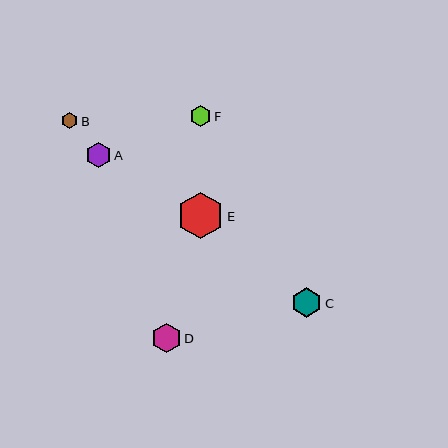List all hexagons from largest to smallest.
From largest to smallest: E, C, D, A, F, B.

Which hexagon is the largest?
Hexagon E is the largest with a size of approximately 47 pixels.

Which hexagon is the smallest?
Hexagon B is the smallest with a size of approximately 16 pixels.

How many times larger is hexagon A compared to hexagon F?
Hexagon A is approximately 1.2 times the size of hexagon F.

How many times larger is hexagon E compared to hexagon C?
Hexagon E is approximately 1.6 times the size of hexagon C.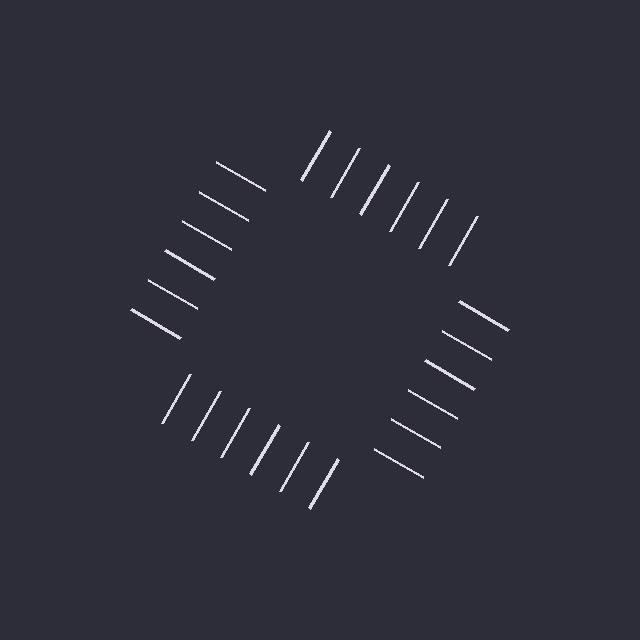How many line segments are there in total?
24 — 6 along each of the 4 edges.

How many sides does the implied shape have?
4 sides — the line-ends trace a square.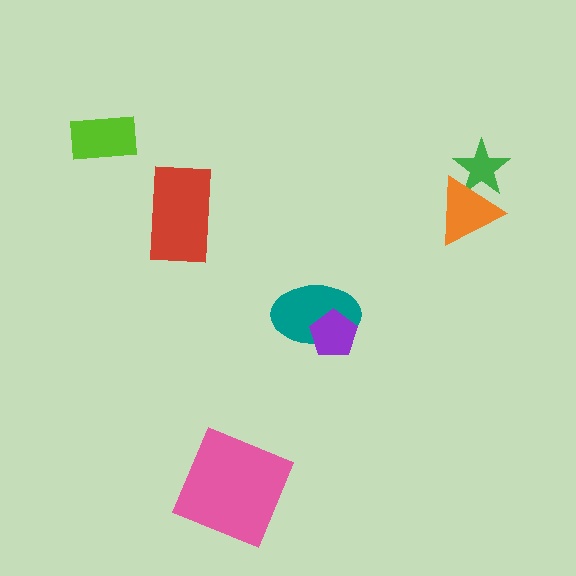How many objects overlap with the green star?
1 object overlaps with the green star.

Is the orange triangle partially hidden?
No, no other shape covers it.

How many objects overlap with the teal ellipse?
1 object overlaps with the teal ellipse.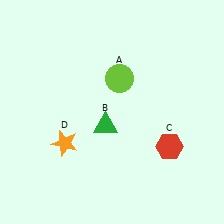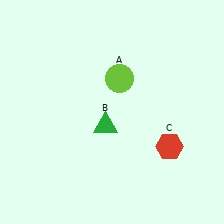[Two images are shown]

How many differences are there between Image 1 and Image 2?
There is 1 difference between the two images.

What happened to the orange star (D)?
The orange star (D) was removed in Image 2. It was in the bottom-left area of Image 1.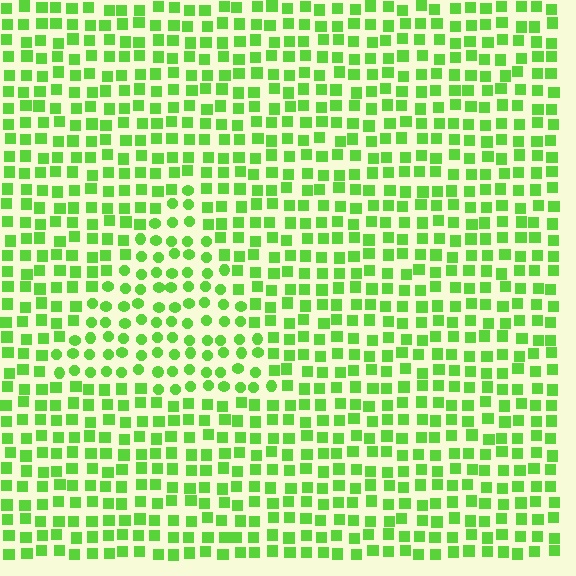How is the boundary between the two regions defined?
The boundary is defined by a change in element shape: circles inside vs. squares outside. All elements share the same color and spacing.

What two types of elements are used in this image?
The image uses circles inside the triangle region and squares outside it.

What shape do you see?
I see a triangle.